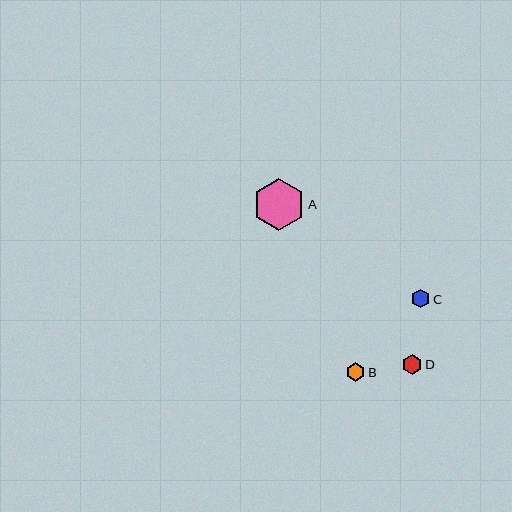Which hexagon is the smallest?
Hexagon C is the smallest with a size of approximately 19 pixels.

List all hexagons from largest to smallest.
From largest to smallest: A, D, B, C.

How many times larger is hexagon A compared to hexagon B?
Hexagon A is approximately 2.8 times the size of hexagon B.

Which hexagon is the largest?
Hexagon A is the largest with a size of approximately 52 pixels.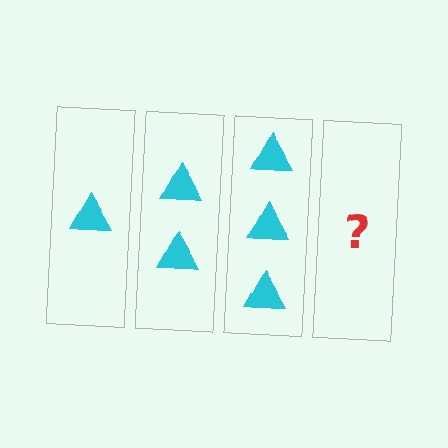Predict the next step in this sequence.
The next step is 4 triangles.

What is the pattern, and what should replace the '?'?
The pattern is that each step adds one more triangle. The '?' should be 4 triangles.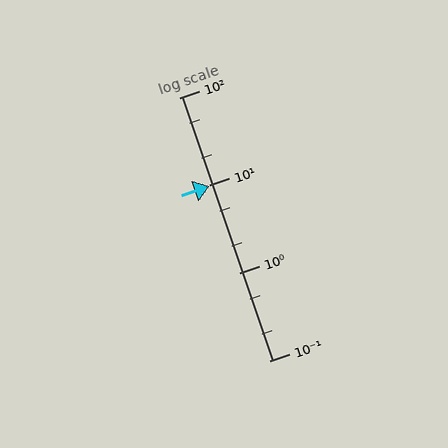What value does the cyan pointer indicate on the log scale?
The pointer indicates approximately 9.8.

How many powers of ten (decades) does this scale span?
The scale spans 3 decades, from 0.1 to 100.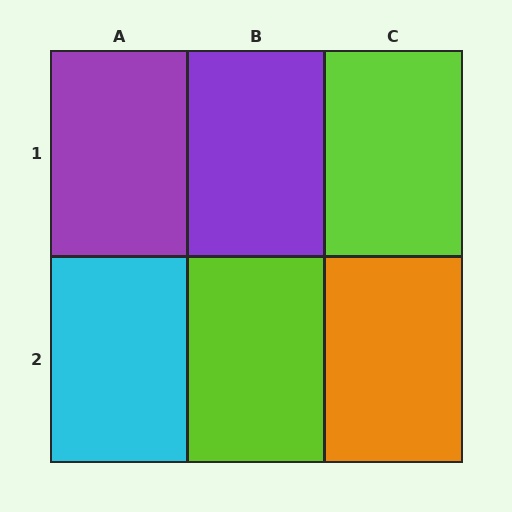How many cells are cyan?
1 cell is cyan.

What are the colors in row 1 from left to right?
Purple, purple, lime.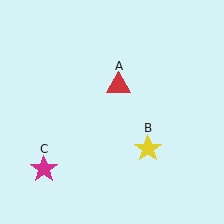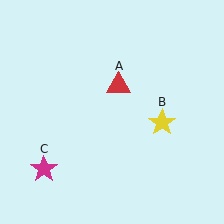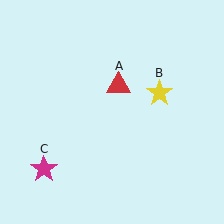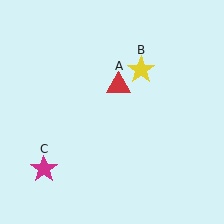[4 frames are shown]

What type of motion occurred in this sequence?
The yellow star (object B) rotated counterclockwise around the center of the scene.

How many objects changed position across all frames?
1 object changed position: yellow star (object B).